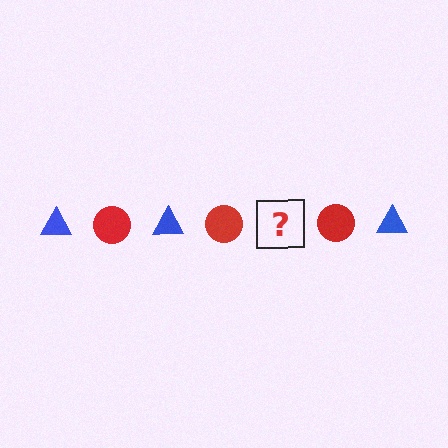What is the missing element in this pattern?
The missing element is a blue triangle.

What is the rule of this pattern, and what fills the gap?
The rule is that the pattern alternates between blue triangle and red circle. The gap should be filled with a blue triangle.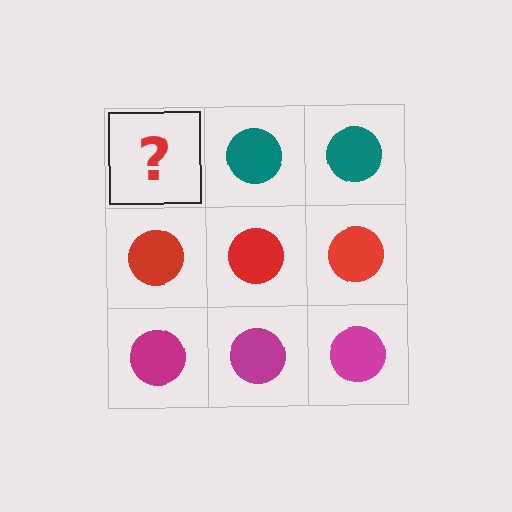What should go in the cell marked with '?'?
The missing cell should contain a teal circle.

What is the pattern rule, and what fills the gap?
The rule is that each row has a consistent color. The gap should be filled with a teal circle.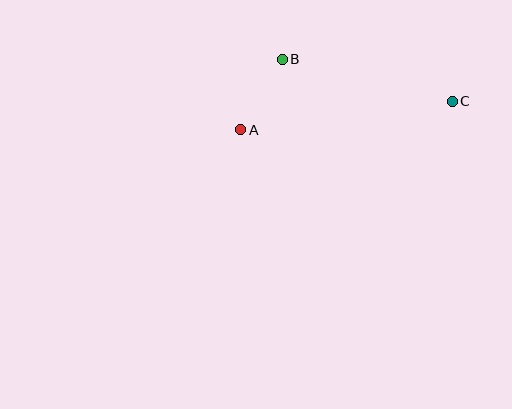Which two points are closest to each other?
Points A and B are closest to each other.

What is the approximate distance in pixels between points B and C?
The distance between B and C is approximately 175 pixels.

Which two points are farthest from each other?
Points A and C are farthest from each other.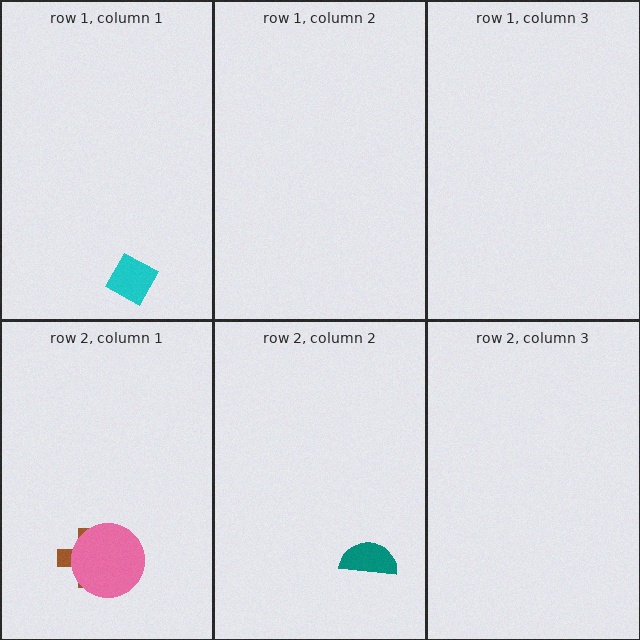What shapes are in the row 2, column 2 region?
The teal semicircle.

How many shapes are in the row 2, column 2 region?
1.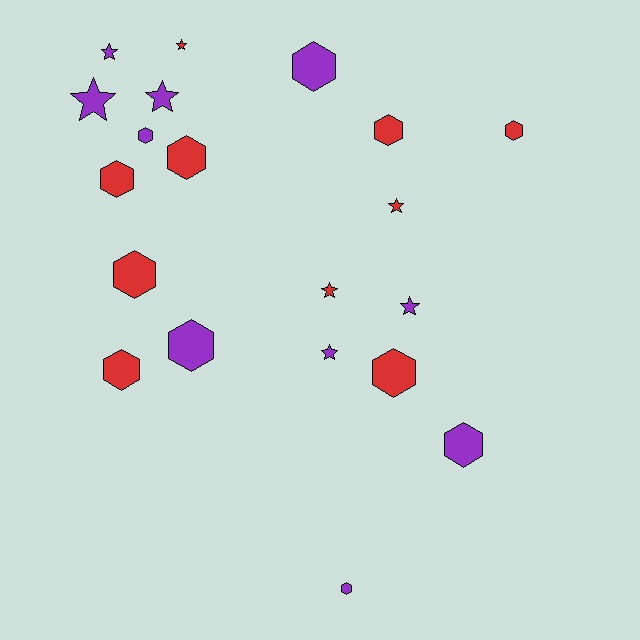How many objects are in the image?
There are 20 objects.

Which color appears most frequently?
Red, with 10 objects.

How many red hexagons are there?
There are 7 red hexagons.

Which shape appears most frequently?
Hexagon, with 12 objects.